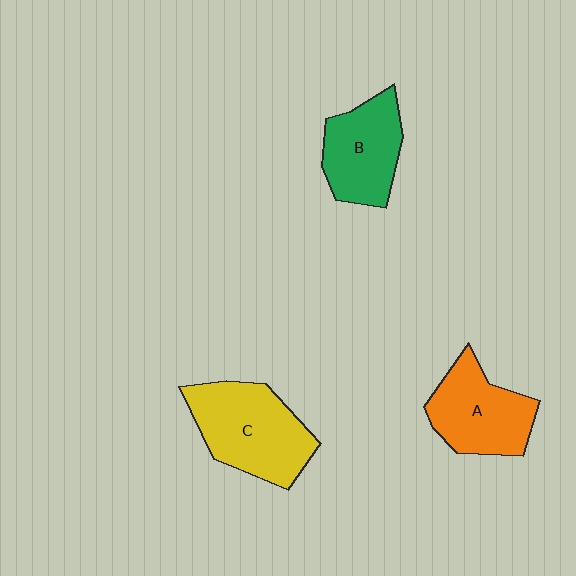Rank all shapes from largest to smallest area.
From largest to smallest: C (yellow), A (orange), B (green).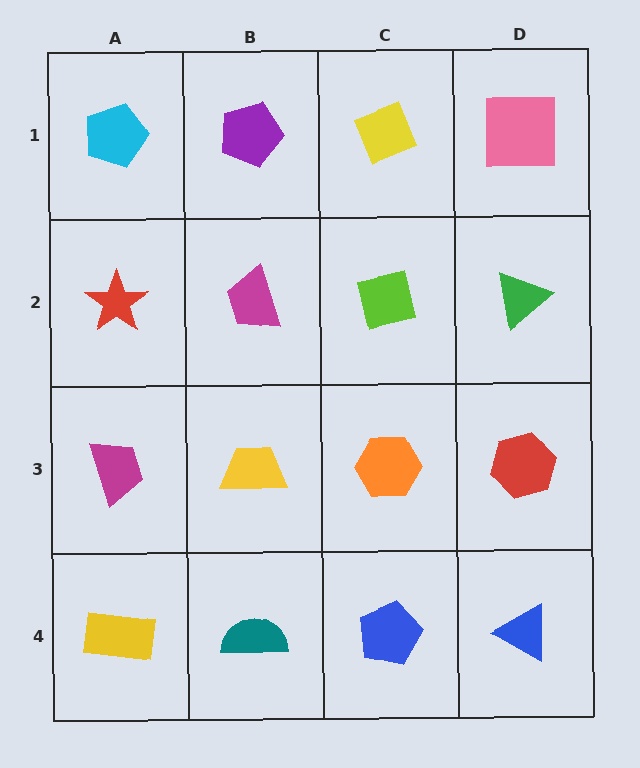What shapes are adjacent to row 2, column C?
A yellow diamond (row 1, column C), an orange hexagon (row 3, column C), a magenta trapezoid (row 2, column B), a green triangle (row 2, column D).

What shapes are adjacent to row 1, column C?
A lime square (row 2, column C), a purple pentagon (row 1, column B), a pink square (row 1, column D).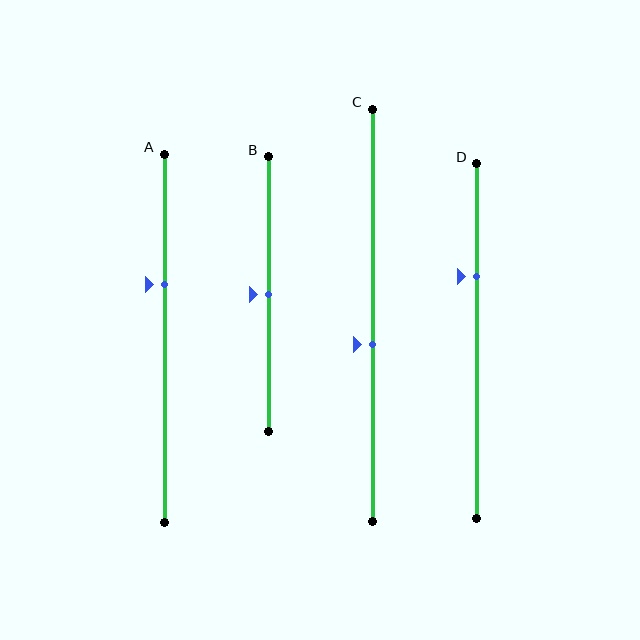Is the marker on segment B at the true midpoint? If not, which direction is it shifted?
Yes, the marker on segment B is at the true midpoint.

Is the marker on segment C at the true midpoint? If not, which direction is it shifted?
No, the marker on segment C is shifted downward by about 7% of the segment length.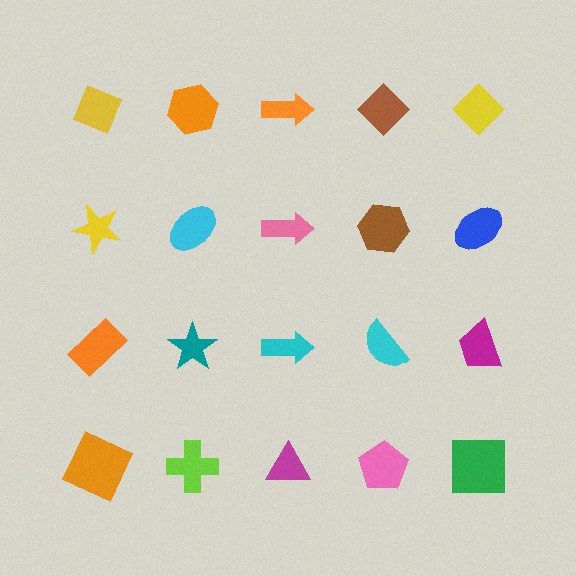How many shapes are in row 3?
5 shapes.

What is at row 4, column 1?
An orange square.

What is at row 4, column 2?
A lime cross.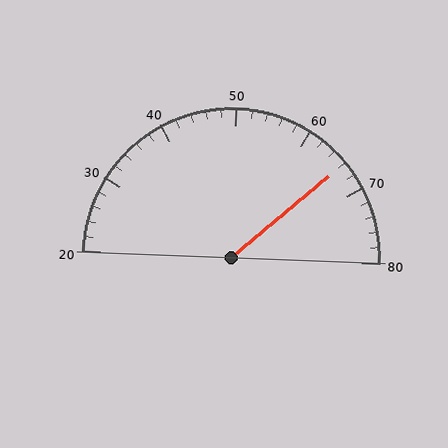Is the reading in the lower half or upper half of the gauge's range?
The reading is in the upper half of the range (20 to 80).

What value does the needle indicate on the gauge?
The needle indicates approximately 66.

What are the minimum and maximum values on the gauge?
The gauge ranges from 20 to 80.